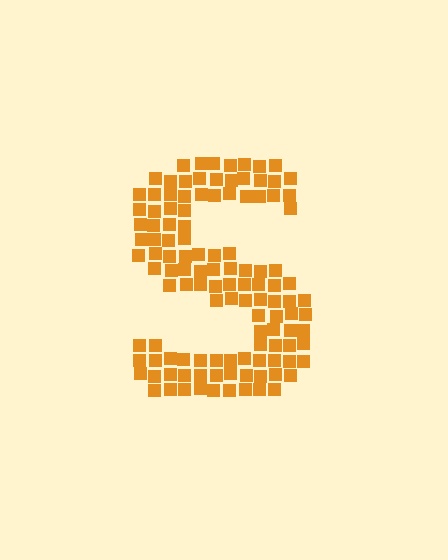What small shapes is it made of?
It is made of small squares.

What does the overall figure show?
The overall figure shows the letter S.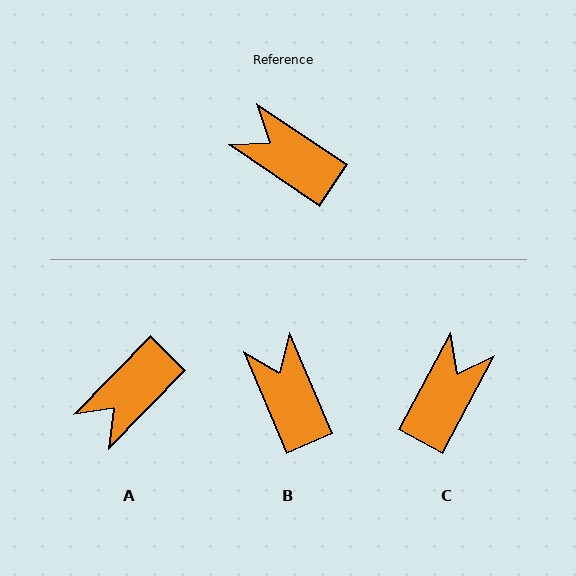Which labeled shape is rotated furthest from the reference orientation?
C, about 84 degrees away.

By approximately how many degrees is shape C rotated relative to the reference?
Approximately 84 degrees clockwise.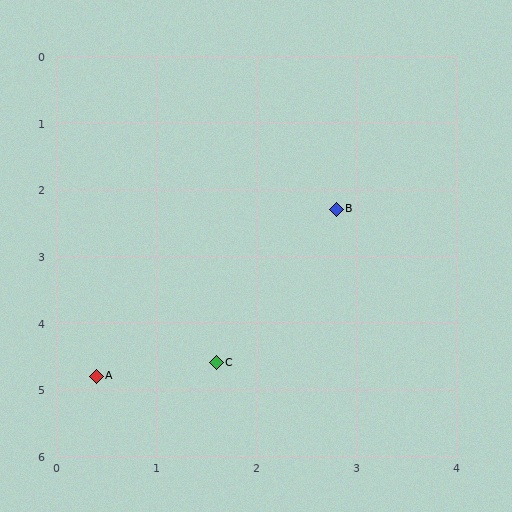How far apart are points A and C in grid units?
Points A and C are about 1.2 grid units apart.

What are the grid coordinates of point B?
Point B is at approximately (2.8, 2.3).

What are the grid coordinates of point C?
Point C is at approximately (1.6, 4.6).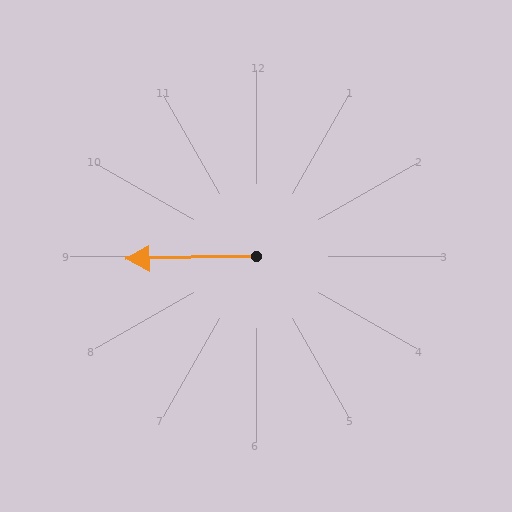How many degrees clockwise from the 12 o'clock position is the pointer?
Approximately 269 degrees.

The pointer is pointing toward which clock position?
Roughly 9 o'clock.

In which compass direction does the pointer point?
West.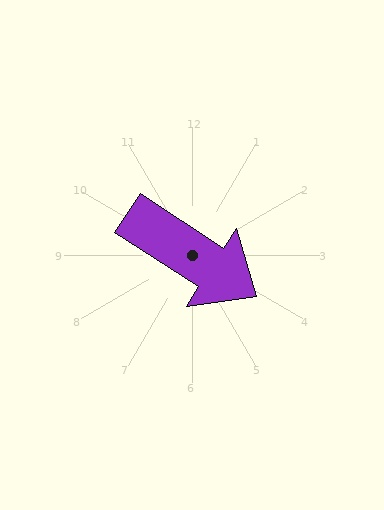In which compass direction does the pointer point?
Southeast.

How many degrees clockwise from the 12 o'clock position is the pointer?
Approximately 123 degrees.